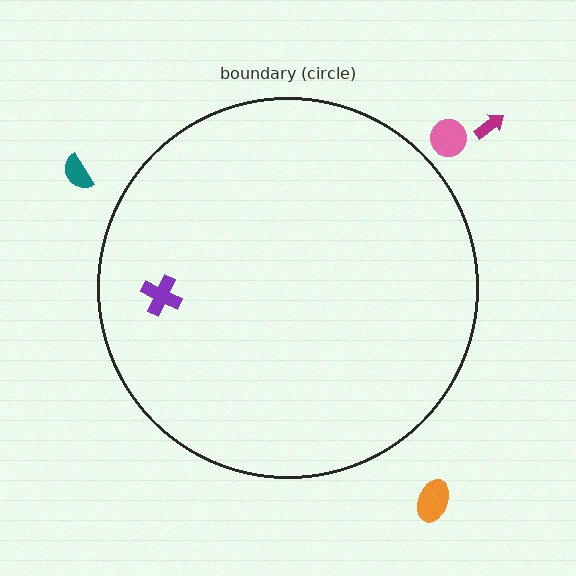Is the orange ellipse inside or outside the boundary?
Outside.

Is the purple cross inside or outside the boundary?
Inside.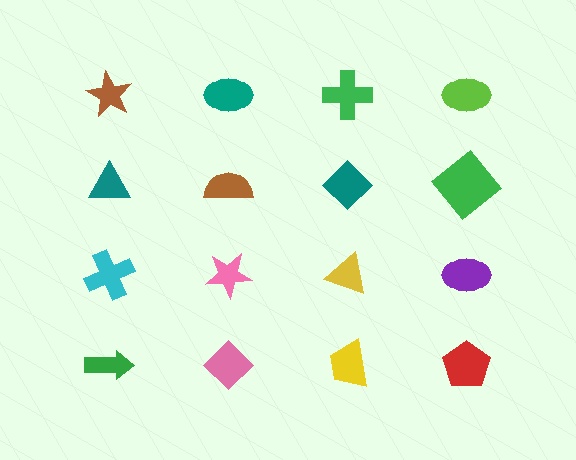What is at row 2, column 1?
A teal triangle.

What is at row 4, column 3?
A yellow trapezoid.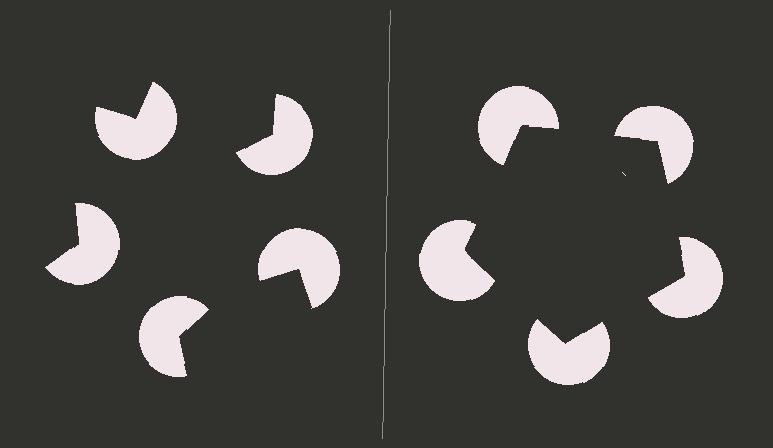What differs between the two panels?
The pac-man discs are positioned identically on both sides; only the wedge orientations differ. On the right they align to a pentagon; on the left they are misaligned.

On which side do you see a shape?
An illusory pentagon appears on the right side. On the left side the wedge cuts are rotated, so no coherent shape forms.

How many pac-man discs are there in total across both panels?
10 — 5 on each side.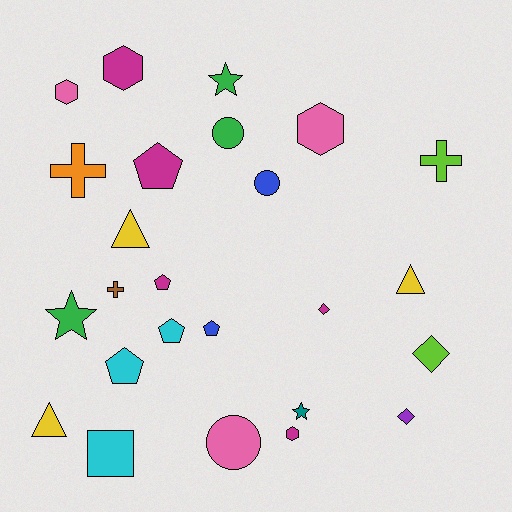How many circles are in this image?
There are 3 circles.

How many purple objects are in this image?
There is 1 purple object.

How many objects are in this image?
There are 25 objects.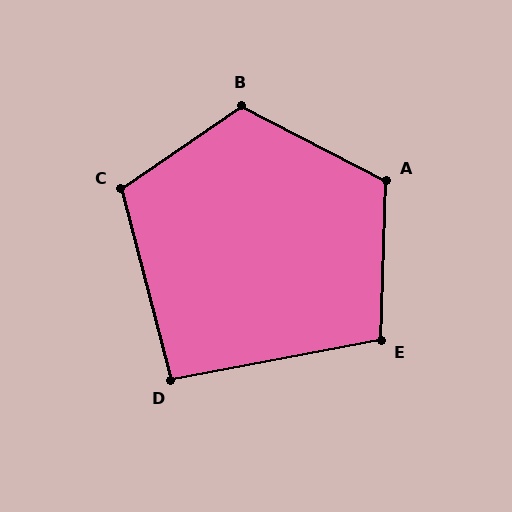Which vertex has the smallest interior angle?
D, at approximately 94 degrees.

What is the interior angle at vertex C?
Approximately 110 degrees (obtuse).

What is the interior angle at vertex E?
Approximately 103 degrees (obtuse).